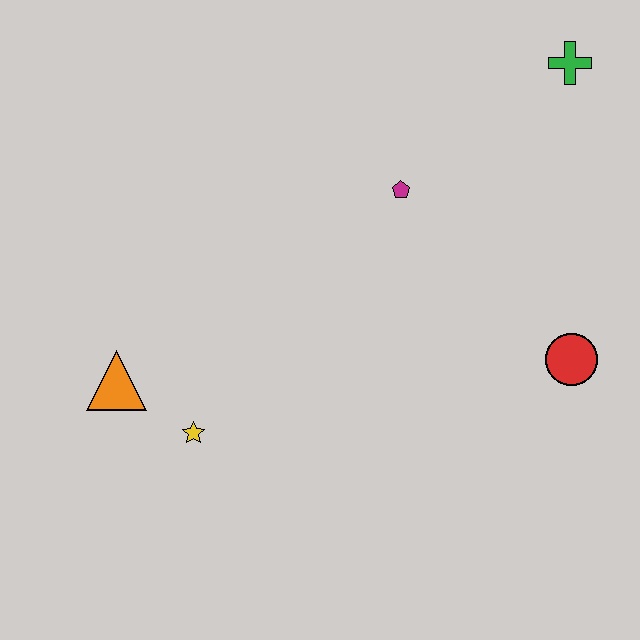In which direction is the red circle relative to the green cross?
The red circle is below the green cross.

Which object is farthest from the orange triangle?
The green cross is farthest from the orange triangle.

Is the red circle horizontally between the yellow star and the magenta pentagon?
No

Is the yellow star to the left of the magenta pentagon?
Yes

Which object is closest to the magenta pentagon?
The green cross is closest to the magenta pentagon.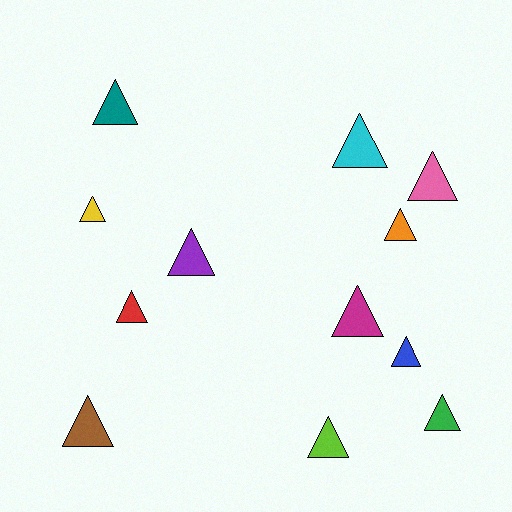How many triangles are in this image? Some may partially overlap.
There are 12 triangles.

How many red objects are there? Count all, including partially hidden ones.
There is 1 red object.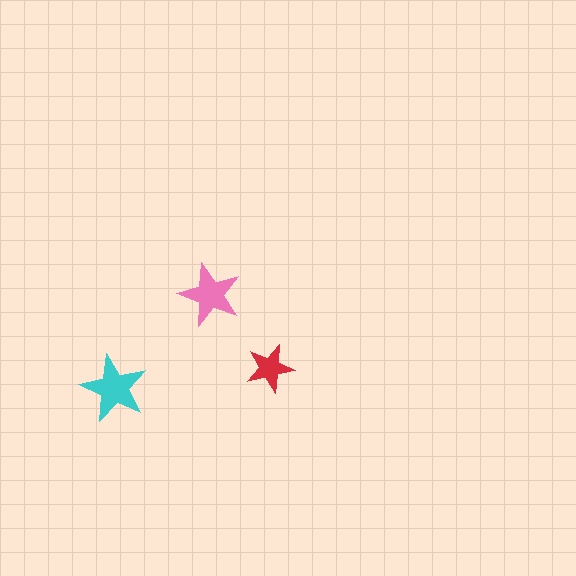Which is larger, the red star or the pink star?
The pink one.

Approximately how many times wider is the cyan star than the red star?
About 1.5 times wider.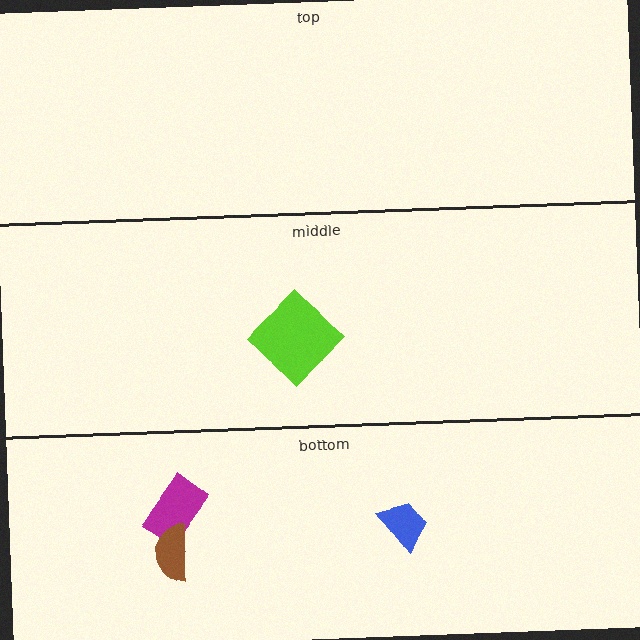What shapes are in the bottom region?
The magenta rectangle, the blue trapezoid, the brown semicircle.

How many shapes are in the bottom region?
3.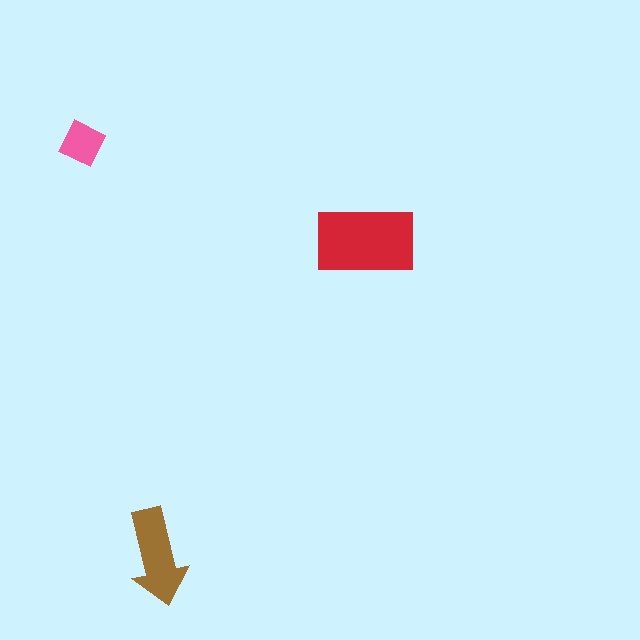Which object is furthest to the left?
The pink square is leftmost.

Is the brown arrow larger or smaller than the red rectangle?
Smaller.